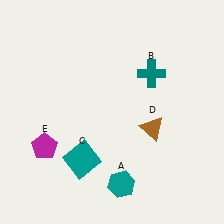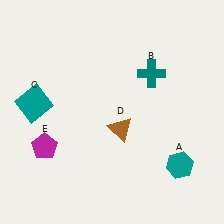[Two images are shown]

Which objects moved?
The objects that moved are: the teal hexagon (A), the teal square (C), the brown triangle (D).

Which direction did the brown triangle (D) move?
The brown triangle (D) moved left.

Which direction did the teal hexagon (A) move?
The teal hexagon (A) moved right.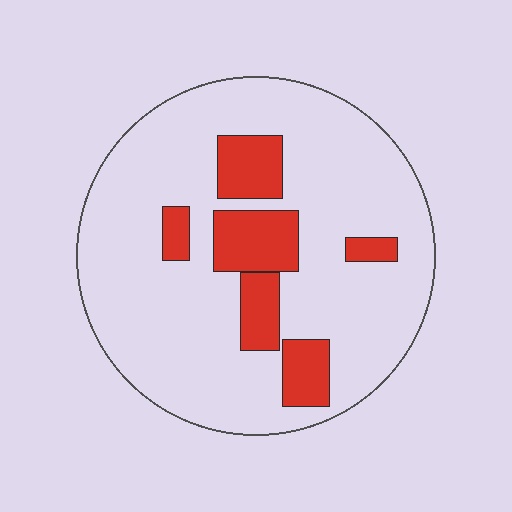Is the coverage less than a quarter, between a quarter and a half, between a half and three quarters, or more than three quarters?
Less than a quarter.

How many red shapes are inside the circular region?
6.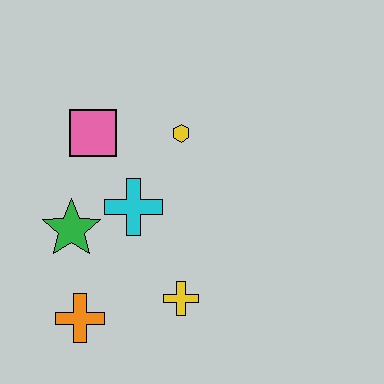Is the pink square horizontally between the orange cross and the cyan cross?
Yes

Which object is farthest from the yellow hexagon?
The orange cross is farthest from the yellow hexagon.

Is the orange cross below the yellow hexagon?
Yes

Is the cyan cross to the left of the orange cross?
No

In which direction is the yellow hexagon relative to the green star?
The yellow hexagon is to the right of the green star.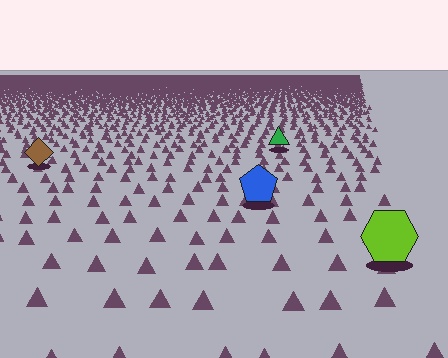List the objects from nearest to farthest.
From nearest to farthest: the lime hexagon, the blue pentagon, the brown diamond, the green triangle.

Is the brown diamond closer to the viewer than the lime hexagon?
No. The lime hexagon is closer — you can tell from the texture gradient: the ground texture is coarser near it.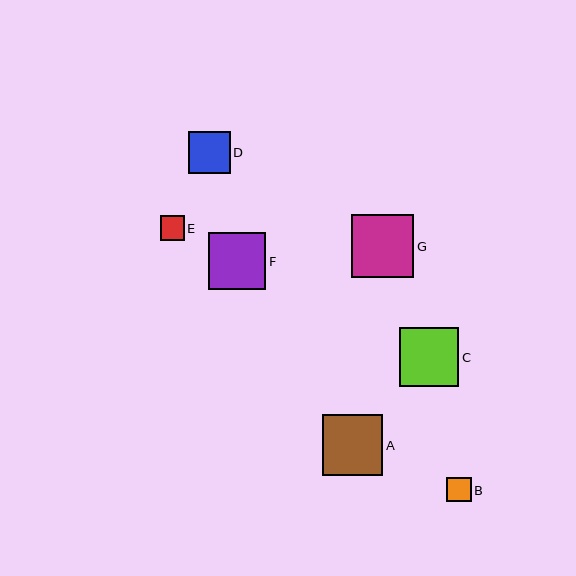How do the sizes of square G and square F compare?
Square G and square F are approximately the same size.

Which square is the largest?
Square G is the largest with a size of approximately 62 pixels.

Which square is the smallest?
Square E is the smallest with a size of approximately 24 pixels.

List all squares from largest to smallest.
From largest to smallest: G, A, C, F, D, B, E.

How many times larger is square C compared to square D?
Square C is approximately 1.4 times the size of square D.